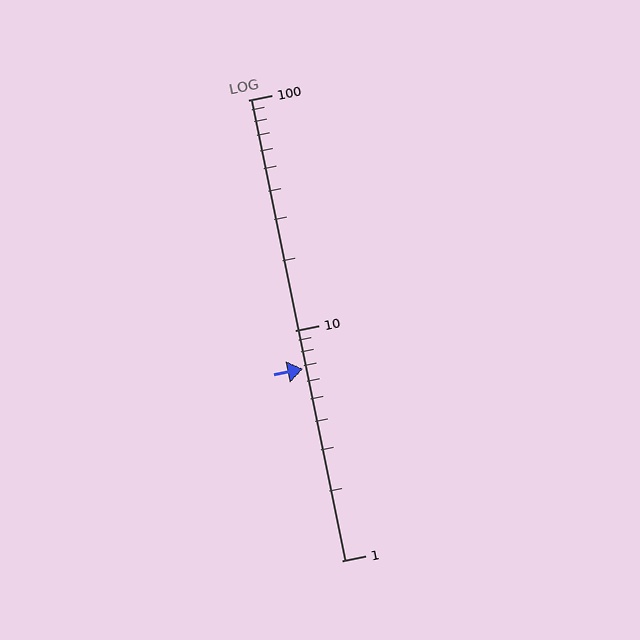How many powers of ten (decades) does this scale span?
The scale spans 2 decades, from 1 to 100.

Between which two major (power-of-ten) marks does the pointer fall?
The pointer is between 1 and 10.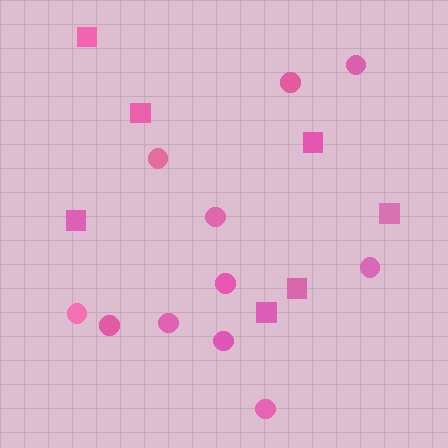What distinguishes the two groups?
There are 2 groups: one group of circles (11) and one group of squares (7).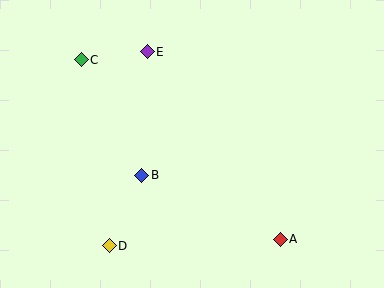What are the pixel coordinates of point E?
Point E is at (147, 52).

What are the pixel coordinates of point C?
Point C is at (81, 60).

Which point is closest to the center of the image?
Point B at (142, 175) is closest to the center.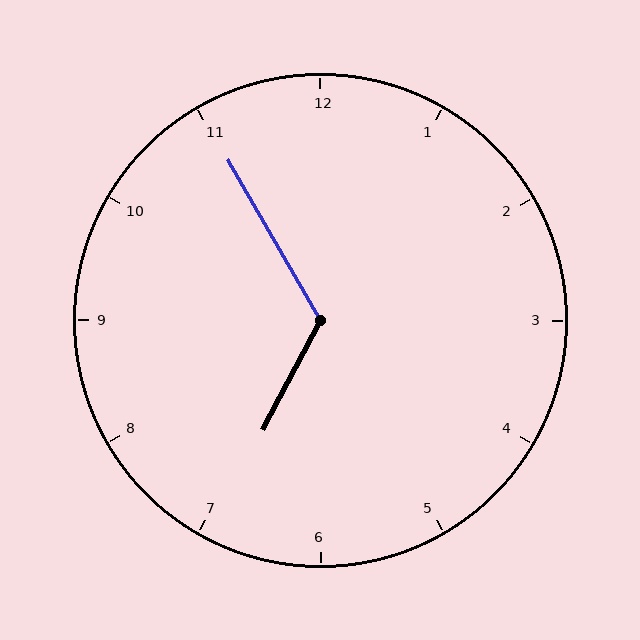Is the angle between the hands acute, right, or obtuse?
It is obtuse.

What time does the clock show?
6:55.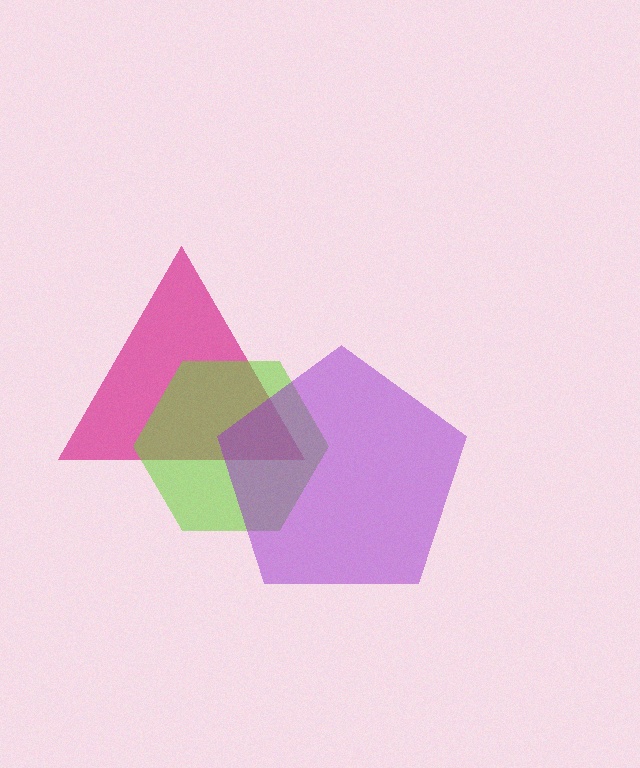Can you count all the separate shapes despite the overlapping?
Yes, there are 3 separate shapes.